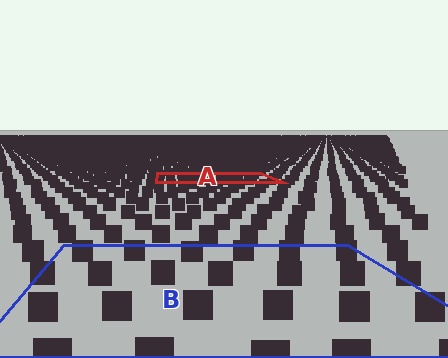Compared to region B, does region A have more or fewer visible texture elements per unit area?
Region A has more texture elements per unit area — they are packed more densely because it is farther away.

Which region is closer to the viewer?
Region B is closer. The texture elements there are larger and more spread out.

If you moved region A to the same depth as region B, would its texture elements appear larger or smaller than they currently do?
They would appear larger. At a closer depth, the same texture elements are projected at a bigger on-screen size.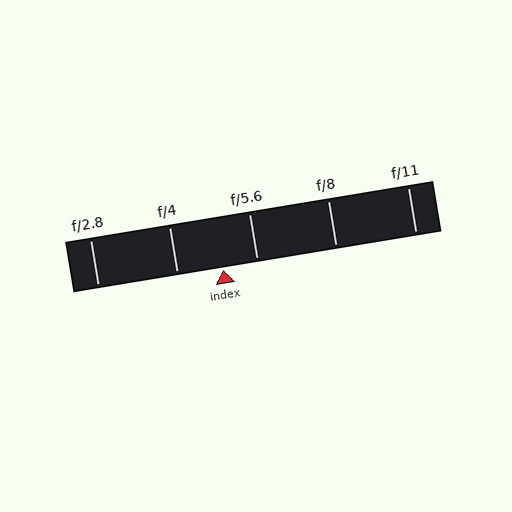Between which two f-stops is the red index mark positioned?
The index mark is between f/4 and f/5.6.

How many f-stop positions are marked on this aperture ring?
There are 5 f-stop positions marked.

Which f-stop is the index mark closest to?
The index mark is closest to f/5.6.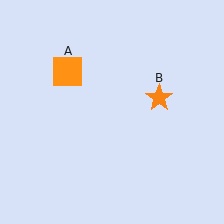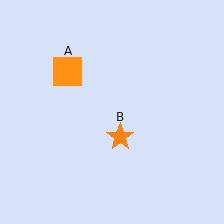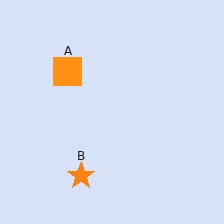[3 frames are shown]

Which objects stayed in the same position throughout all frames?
Orange square (object A) remained stationary.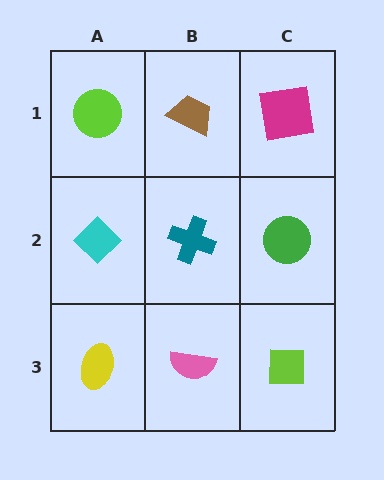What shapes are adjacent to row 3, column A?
A cyan diamond (row 2, column A), a pink semicircle (row 3, column B).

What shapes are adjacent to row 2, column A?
A lime circle (row 1, column A), a yellow ellipse (row 3, column A), a teal cross (row 2, column B).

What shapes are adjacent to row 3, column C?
A green circle (row 2, column C), a pink semicircle (row 3, column B).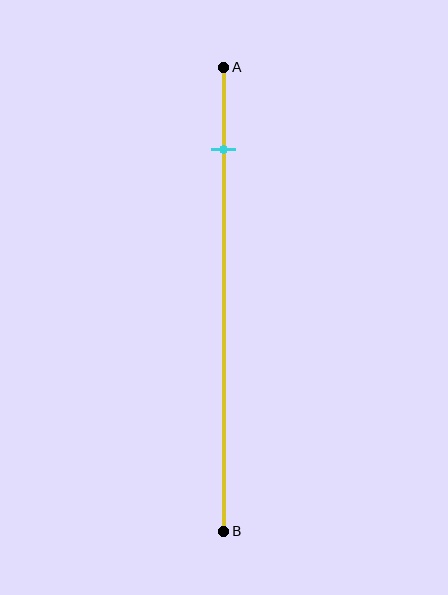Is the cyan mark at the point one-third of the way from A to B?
No, the mark is at about 20% from A, not at the 33% one-third point.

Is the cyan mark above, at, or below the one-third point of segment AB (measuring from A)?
The cyan mark is above the one-third point of segment AB.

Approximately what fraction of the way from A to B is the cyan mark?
The cyan mark is approximately 20% of the way from A to B.